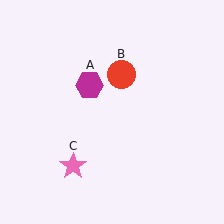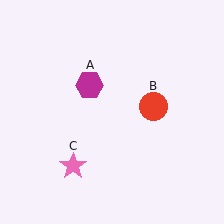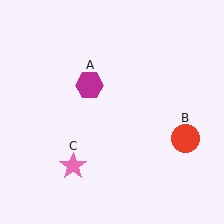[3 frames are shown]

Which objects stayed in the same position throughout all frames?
Magenta hexagon (object A) and pink star (object C) remained stationary.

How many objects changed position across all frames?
1 object changed position: red circle (object B).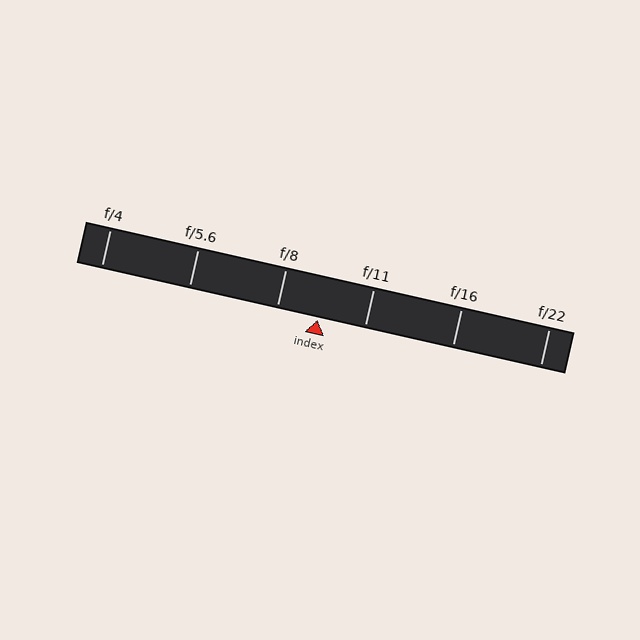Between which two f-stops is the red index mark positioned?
The index mark is between f/8 and f/11.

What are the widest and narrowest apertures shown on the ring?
The widest aperture shown is f/4 and the narrowest is f/22.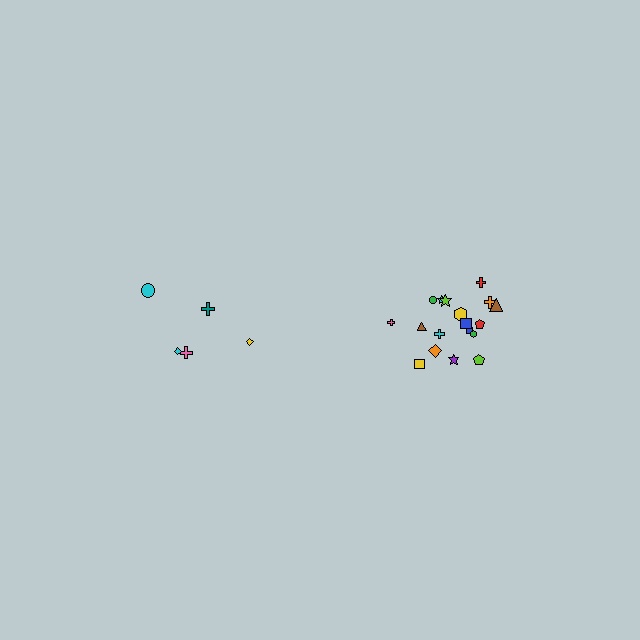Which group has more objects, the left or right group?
The right group.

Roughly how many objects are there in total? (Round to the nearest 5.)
Roughly 25 objects in total.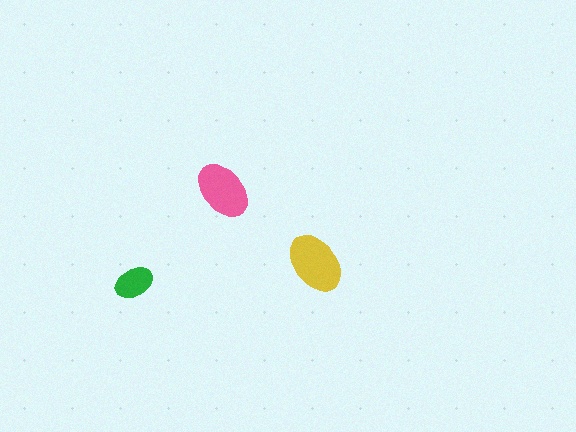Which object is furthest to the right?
The yellow ellipse is rightmost.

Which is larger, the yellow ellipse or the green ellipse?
The yellow one.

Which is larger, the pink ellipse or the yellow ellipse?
The yellow one.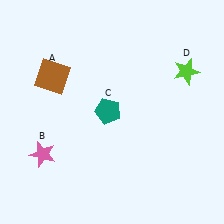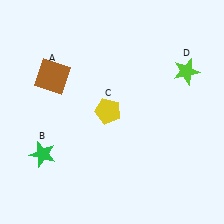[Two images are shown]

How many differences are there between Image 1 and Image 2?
There are 2 differences between the two images.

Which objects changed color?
B changed from pink to green. C changed from teal to yellow.